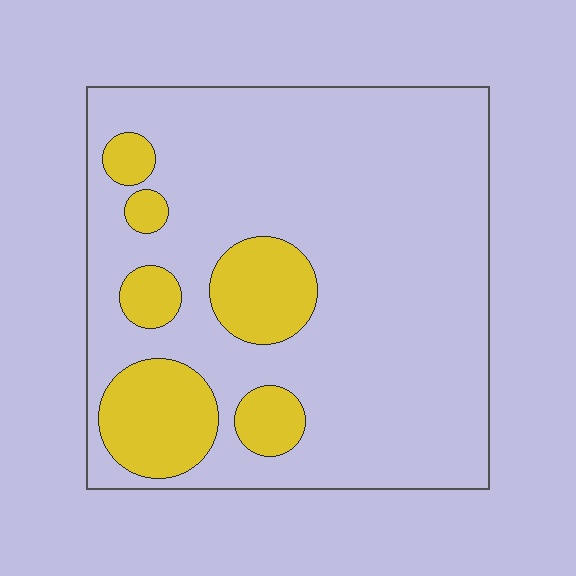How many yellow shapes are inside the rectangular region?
6.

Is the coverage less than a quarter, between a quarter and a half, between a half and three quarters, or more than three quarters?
Less than a quarter.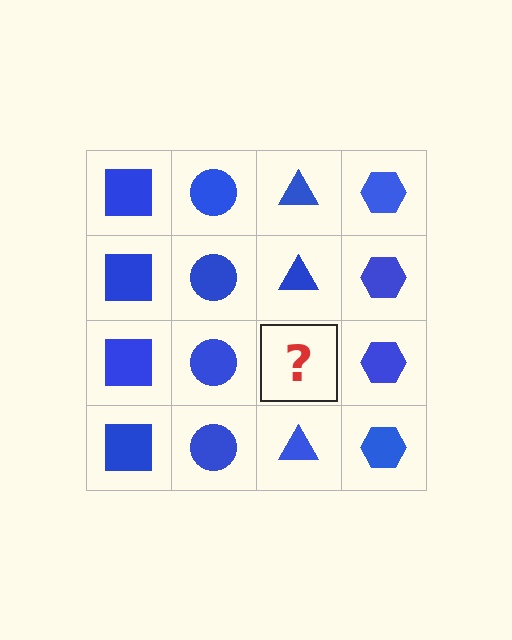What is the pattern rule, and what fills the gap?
The rule is that each column has a consistent shape. The gap should be filled with a blue triangle.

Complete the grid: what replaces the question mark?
The question mark should be replaced with a blue triangle.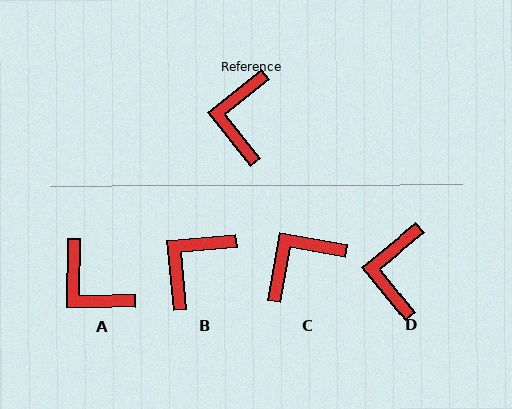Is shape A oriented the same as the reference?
No, it is off by about 50 degrees.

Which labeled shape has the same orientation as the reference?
D.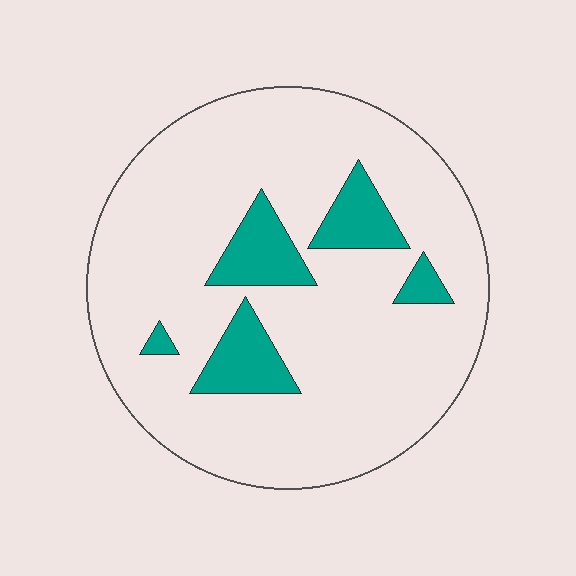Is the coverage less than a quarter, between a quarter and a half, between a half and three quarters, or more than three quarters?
Less than a quarter.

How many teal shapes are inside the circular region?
5.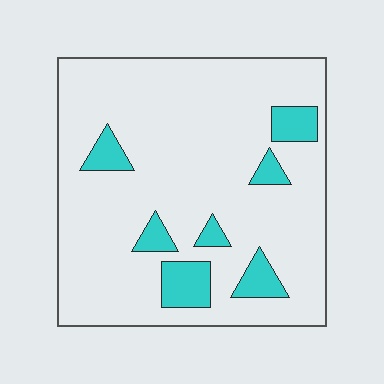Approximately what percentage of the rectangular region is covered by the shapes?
Approximately 15%.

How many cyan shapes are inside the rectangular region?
7.